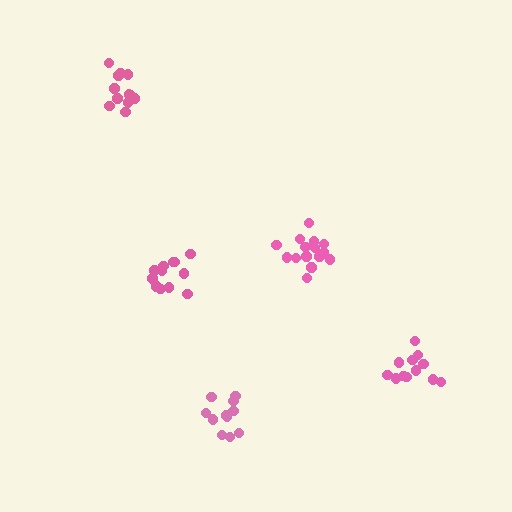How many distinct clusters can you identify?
There are 5 distinct clusters.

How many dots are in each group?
Group 1: 12 dots, Group 2: 15 dots, Group 3: 12 dots, Group 4: 12 dots, Group 5: 12 dots (63 total).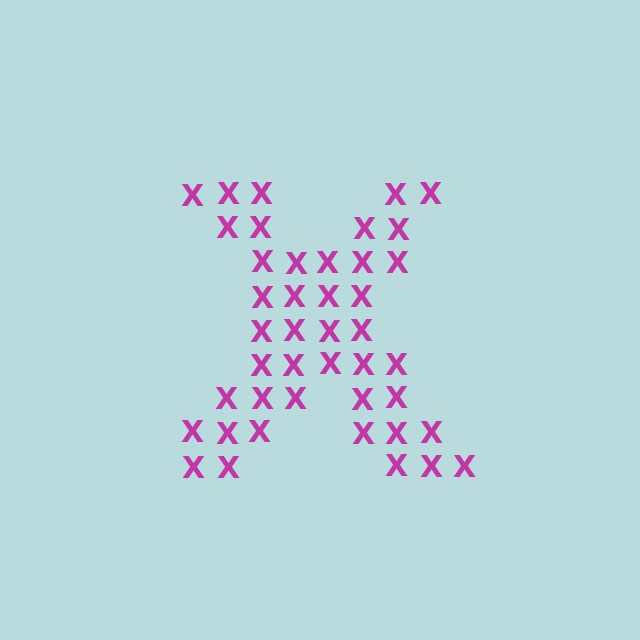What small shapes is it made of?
It is made of small letter X's.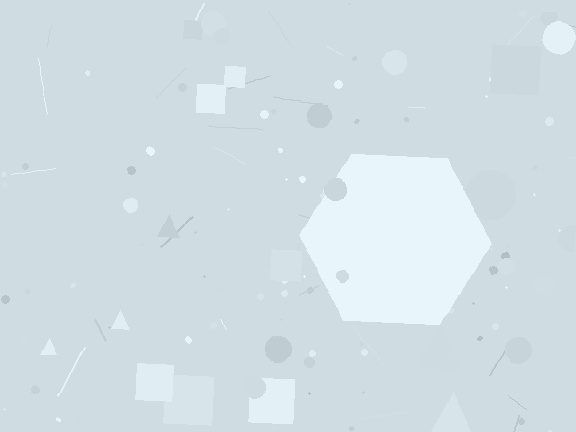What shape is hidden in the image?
A hexagon is hidden in the image.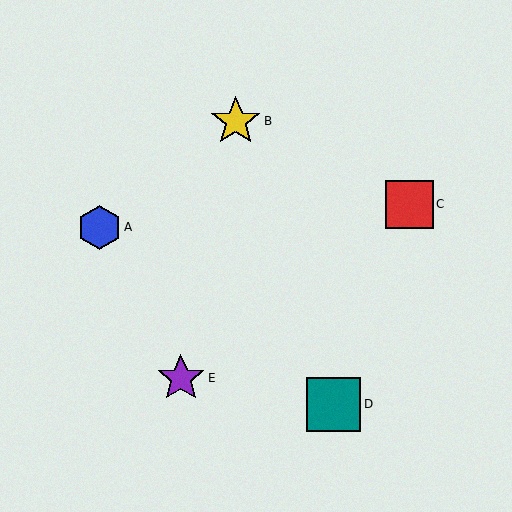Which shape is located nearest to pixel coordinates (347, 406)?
The teal square (labeled D) at (334, 404) is nearest to that location.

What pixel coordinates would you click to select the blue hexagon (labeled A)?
Click at (99, 227) to select the blue hexagon A.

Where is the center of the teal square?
The center of the teal square is at (334, 404).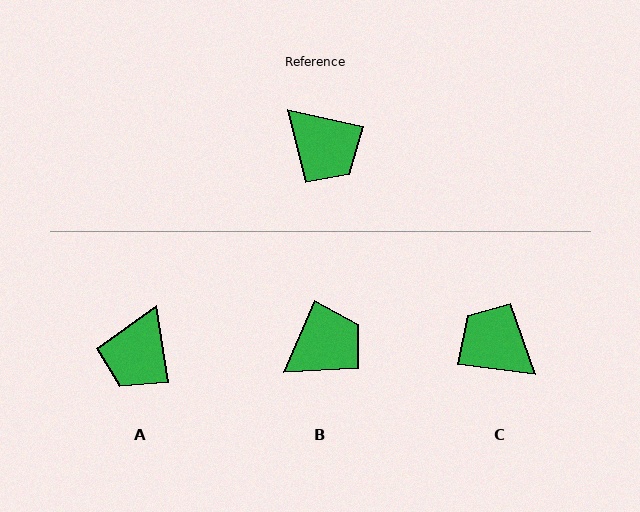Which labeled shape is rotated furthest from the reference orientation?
C, about 175 degrees away.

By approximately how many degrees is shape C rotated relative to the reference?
Approximately 175 degrees clockwise.